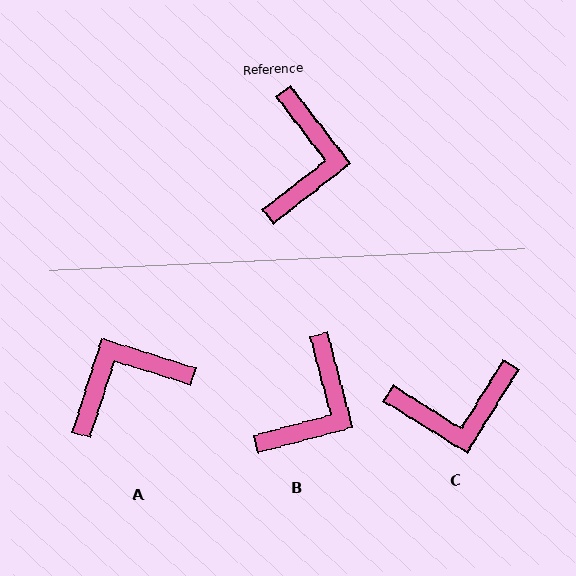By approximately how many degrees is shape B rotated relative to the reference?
Approximately 23 degrees clockwise.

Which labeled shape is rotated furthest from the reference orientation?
A, about 125 degrees away.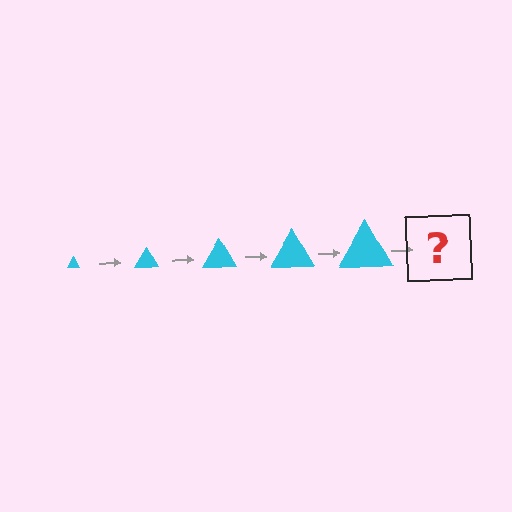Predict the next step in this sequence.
The next step is a cyan triangle, larger than the previous one.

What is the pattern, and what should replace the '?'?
The pattern is that the triangle gets progressively larger each step. The '?' should be a cyan triangle, larger than the previous one.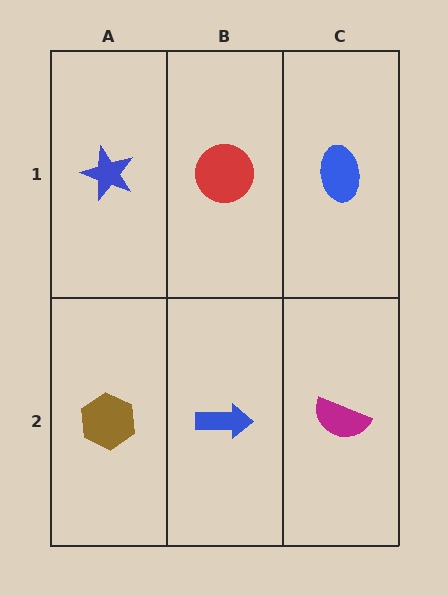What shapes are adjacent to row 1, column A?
A brown hexagon (row 2, column A), a red circle (row 1, column B).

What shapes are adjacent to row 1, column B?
A blue arrow (row 2, column B), a blue star (row 1, column A), a blue ellipse (row 1, column C).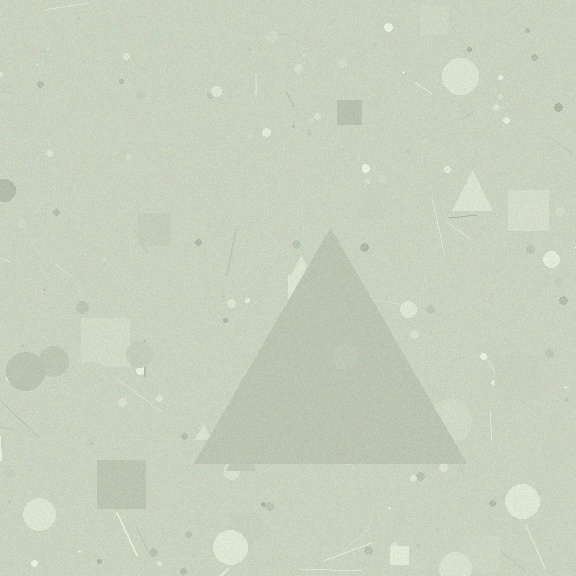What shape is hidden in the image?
A triangle is hidden in the image.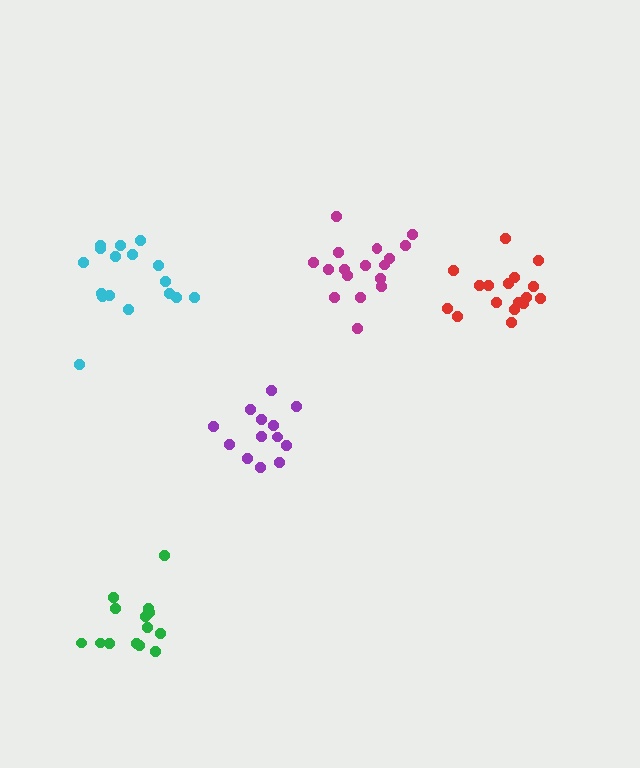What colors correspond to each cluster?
The clusters are colored: magenta, cyan, green, purple, red.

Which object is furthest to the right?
The red cluster is rightmost.